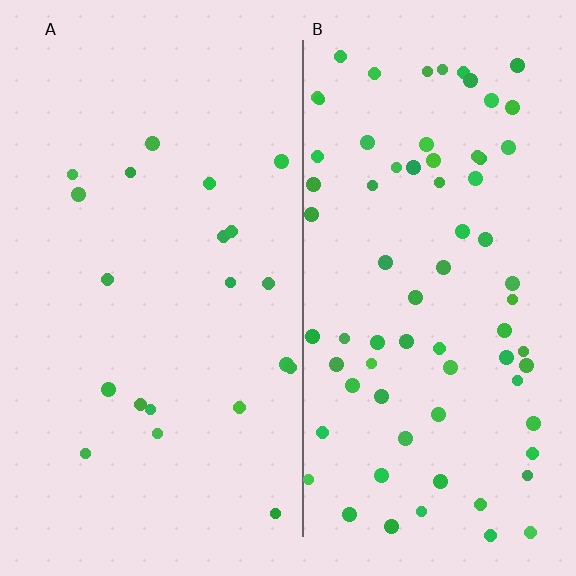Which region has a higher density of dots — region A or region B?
B (the right).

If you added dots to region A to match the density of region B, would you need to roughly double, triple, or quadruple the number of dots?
Approximately triple.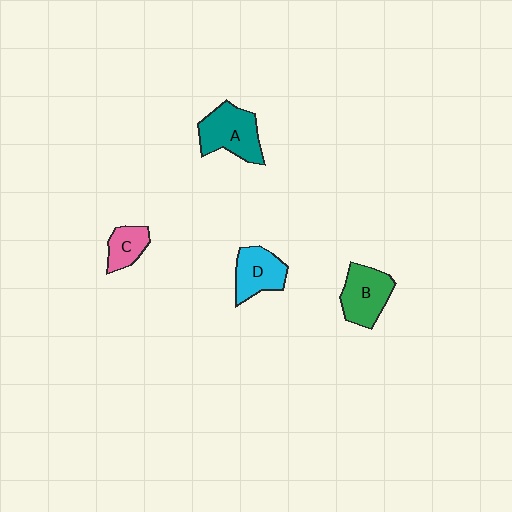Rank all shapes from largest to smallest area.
From largest to smallest: A (teal), B (green), D (cyan), C (pink).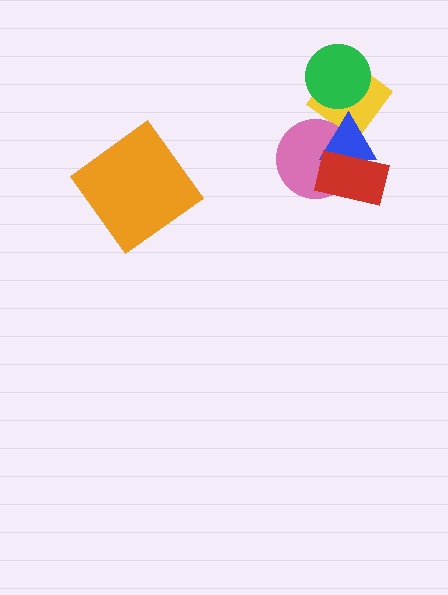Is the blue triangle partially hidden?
Yes, it is partially covered by another shape.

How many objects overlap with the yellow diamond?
3 objects overlap with the yellow diamond.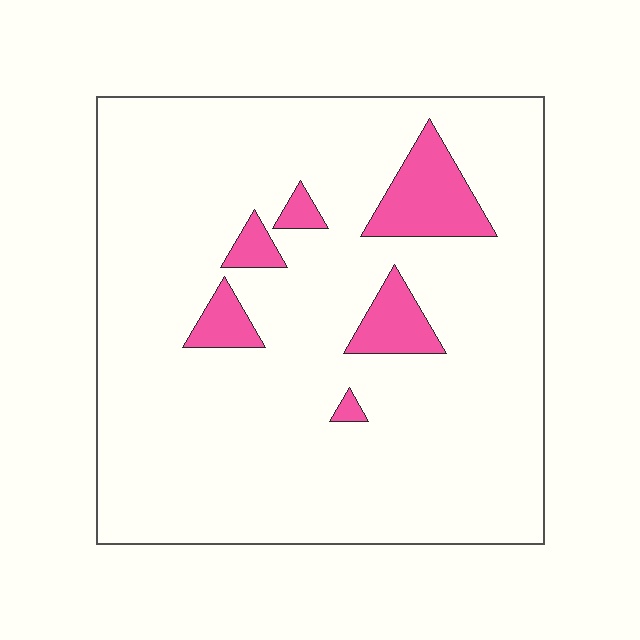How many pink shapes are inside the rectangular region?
6.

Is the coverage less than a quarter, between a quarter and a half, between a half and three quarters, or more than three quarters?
Less than a quarter.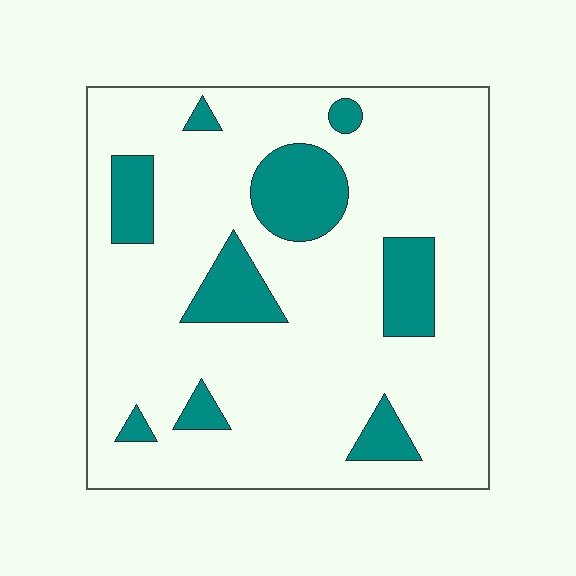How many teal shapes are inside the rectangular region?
9.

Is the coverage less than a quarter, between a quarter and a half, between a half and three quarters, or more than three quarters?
Less than a quarter.